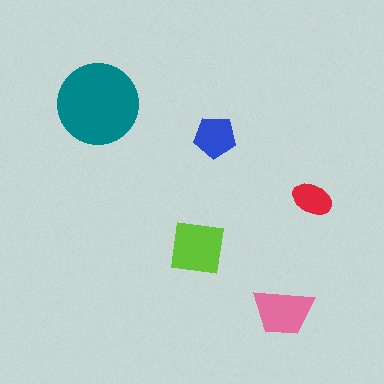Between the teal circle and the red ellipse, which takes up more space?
The teal circle.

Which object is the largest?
The teal circle.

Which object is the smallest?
The red ellipse.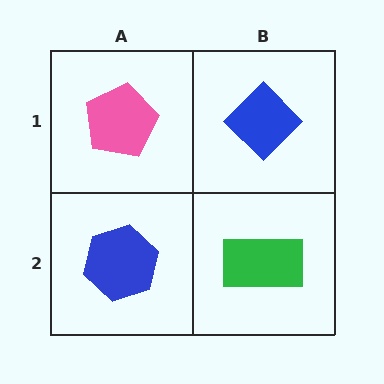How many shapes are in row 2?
2 shapes.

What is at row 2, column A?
A blue hexagon.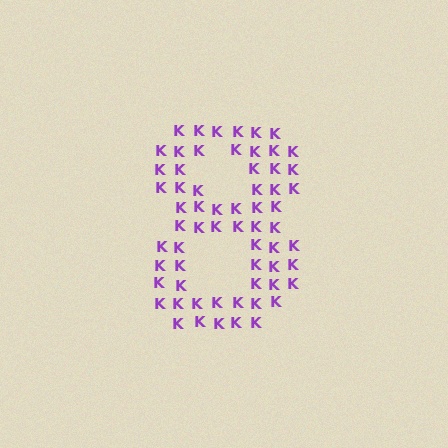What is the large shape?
The large shape is the digit 8.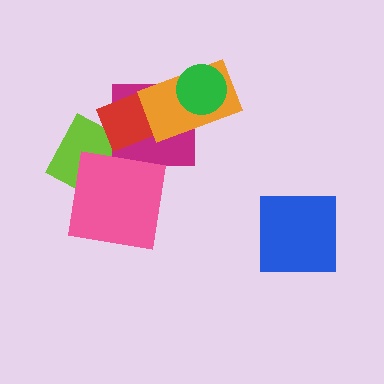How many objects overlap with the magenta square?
2 objects overlap with the magenta square.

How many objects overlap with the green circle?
1 object overlaps with the green circle.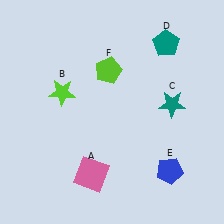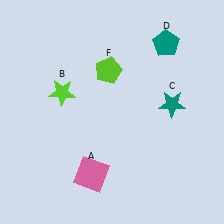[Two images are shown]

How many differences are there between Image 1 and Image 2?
There is 1 difference between the two images.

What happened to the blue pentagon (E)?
The blue pentagon (E) was removed in Image 2. It was in the bottom-right area of Image 1.